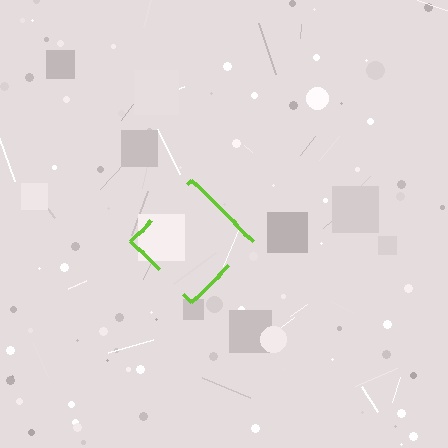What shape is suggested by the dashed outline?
The dashed outline suggests a diamond.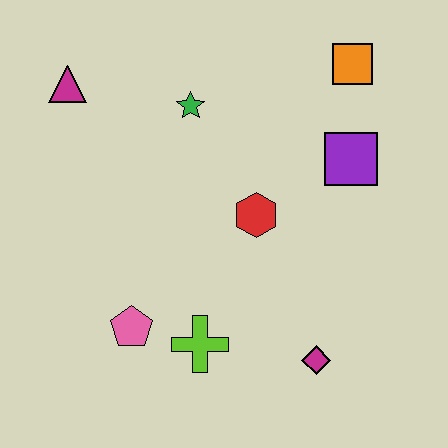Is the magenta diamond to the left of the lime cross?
No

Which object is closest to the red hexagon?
The purple square is closest to the red hexagon.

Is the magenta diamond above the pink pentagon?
No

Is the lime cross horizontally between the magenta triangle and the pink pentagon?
No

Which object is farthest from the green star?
The magenta diamond is farthest from the green star.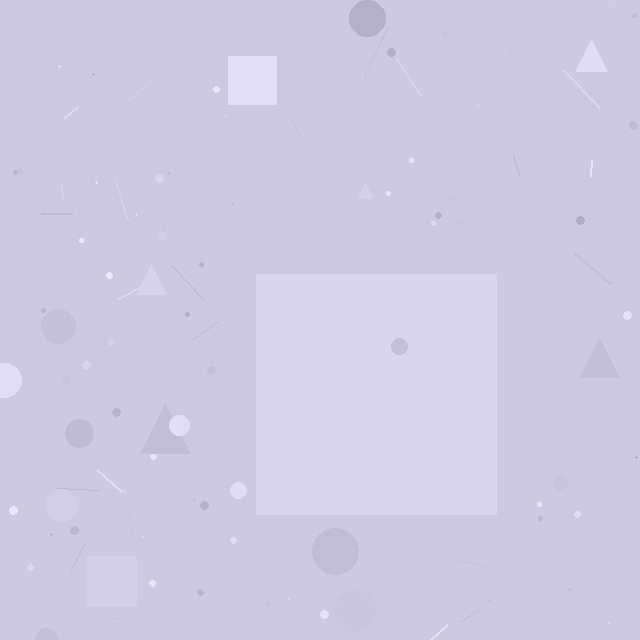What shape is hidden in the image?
A square is hidden in the image.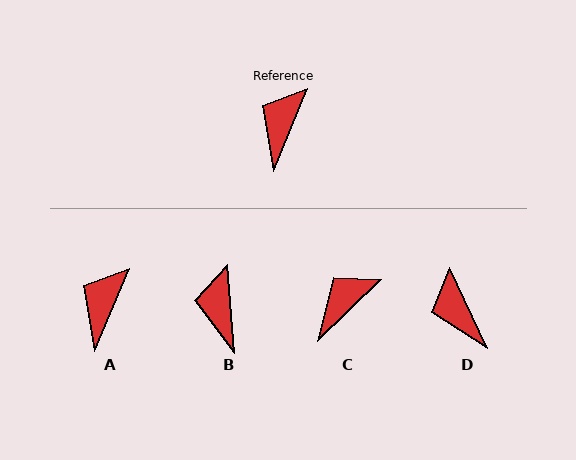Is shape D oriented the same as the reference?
No, it is off by about 48 degrees.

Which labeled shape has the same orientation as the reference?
A.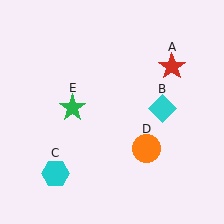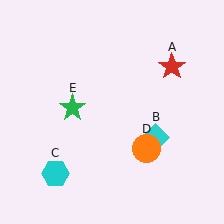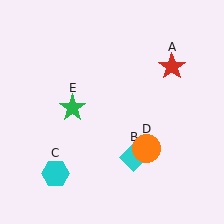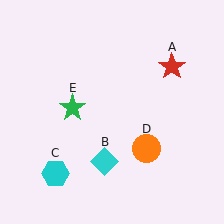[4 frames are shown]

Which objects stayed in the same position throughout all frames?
Red star (object A) and cyan hexagon (object C) and orange circle (object D) and green star (object E) remained stationary.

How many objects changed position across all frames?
1 object changed position: cyan diamond (object B).